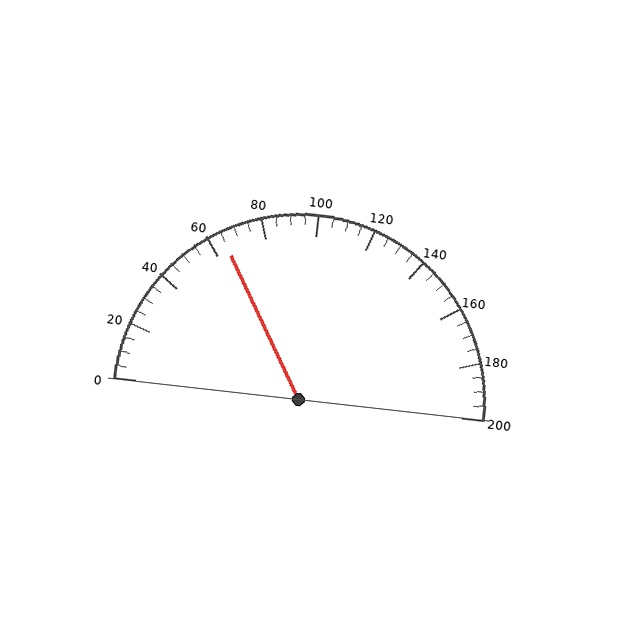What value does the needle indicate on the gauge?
The needle indicates approximately 65.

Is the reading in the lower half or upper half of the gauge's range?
The reading is in the lower half of the range (0 to 200).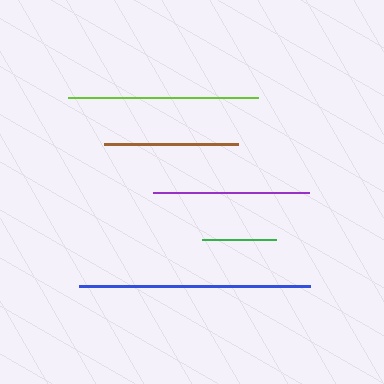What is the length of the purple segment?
The purple segment is approximately 156 pixels long.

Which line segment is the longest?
The blue line is the longest at approximately 231 pixels.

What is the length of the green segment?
The green segment is approximately 74 pixels long.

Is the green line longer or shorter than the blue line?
The blue line is longer than the green line.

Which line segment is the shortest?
The green line is the shortest at approximately 74 pixels.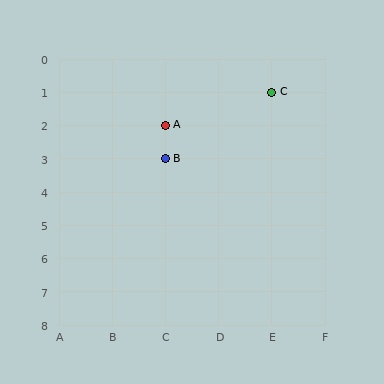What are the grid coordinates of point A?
Point A is at grid coordinates (C, 2).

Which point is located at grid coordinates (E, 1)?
Point C is at (E, 1).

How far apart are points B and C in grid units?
Points B and C are 2 columns and 2 rows apart (about 2.8 grid units diagonally).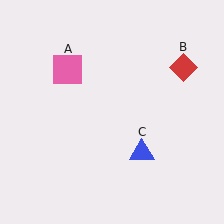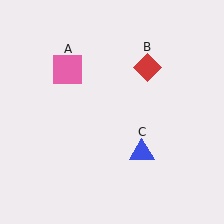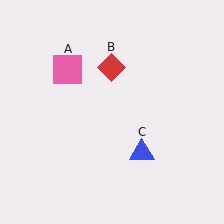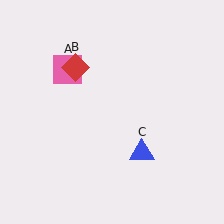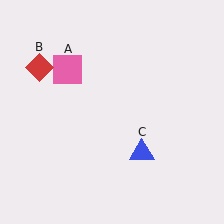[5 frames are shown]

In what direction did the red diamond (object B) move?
The red diamond (object B) moved left.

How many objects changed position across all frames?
1 object changed position: red diamond (object B).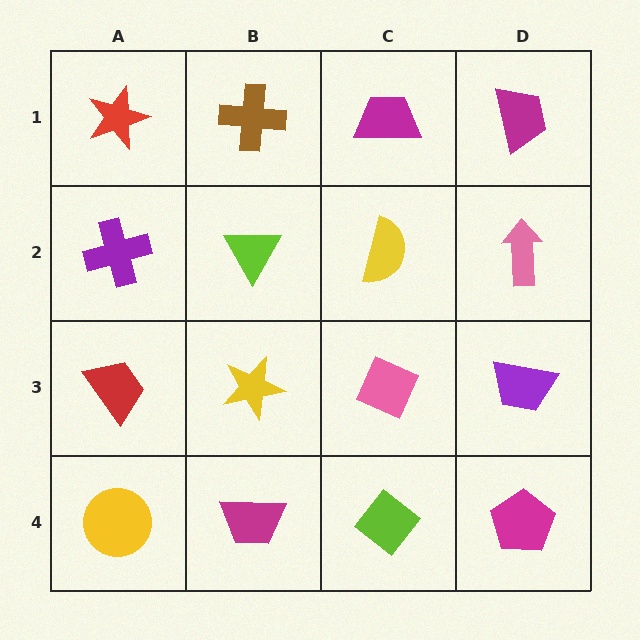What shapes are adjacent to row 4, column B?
A yellow star (row 3, column B), a yellow circle (row 4, column A), a lime diamond (row 4, column C).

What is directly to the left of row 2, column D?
A yellow semicircle.